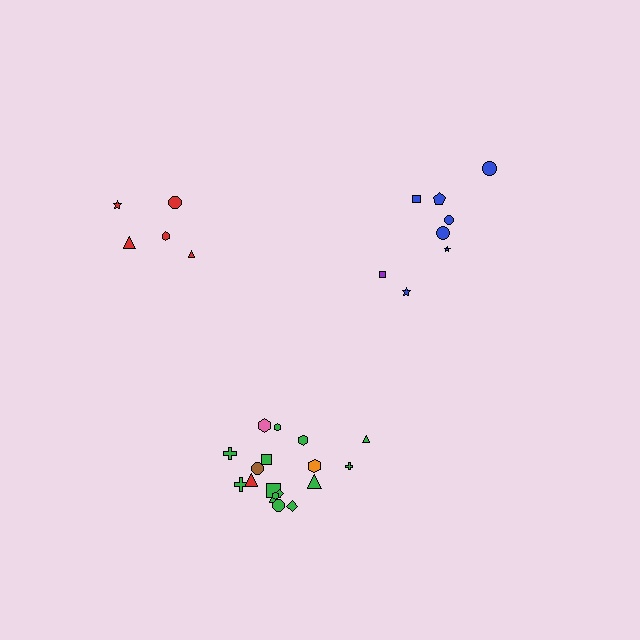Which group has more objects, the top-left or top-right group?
The top-right group.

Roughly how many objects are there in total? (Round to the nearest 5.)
Roughly 30 objects in total.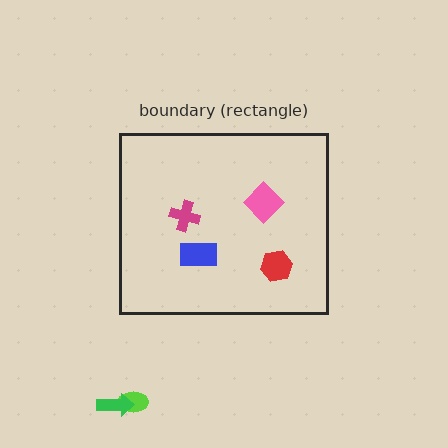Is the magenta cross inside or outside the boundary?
Inside.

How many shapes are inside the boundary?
4 inside, 2 outside.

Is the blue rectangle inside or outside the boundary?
Inside.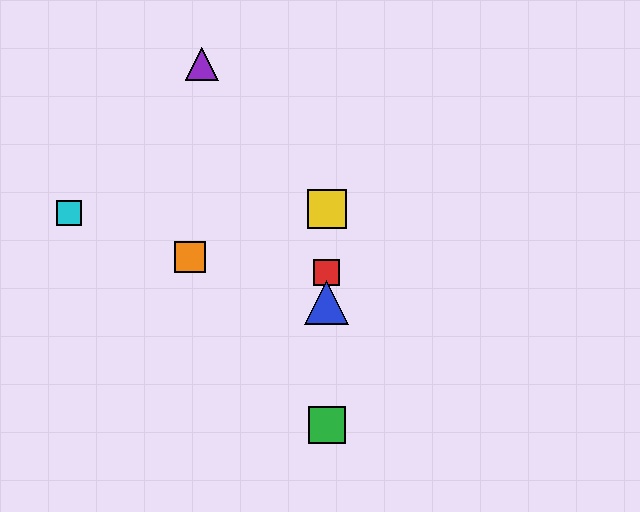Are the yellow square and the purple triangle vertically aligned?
No, the yellow square is at x≈327 and the purple triangle is at x≈202.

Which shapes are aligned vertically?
The red square, the blue triangle, the green square, the yellow square are aligned vertically.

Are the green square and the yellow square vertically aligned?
Yes, both are at x≈327.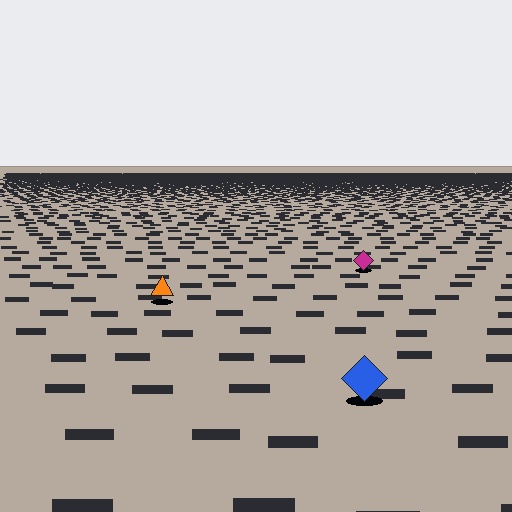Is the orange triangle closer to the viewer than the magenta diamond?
Yes. The orange triangle is closer — you can tell from the texture gradient: the ground texture is coarser near it.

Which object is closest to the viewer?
The blue diamond is closest. The texture marks near it are larger and more spread out.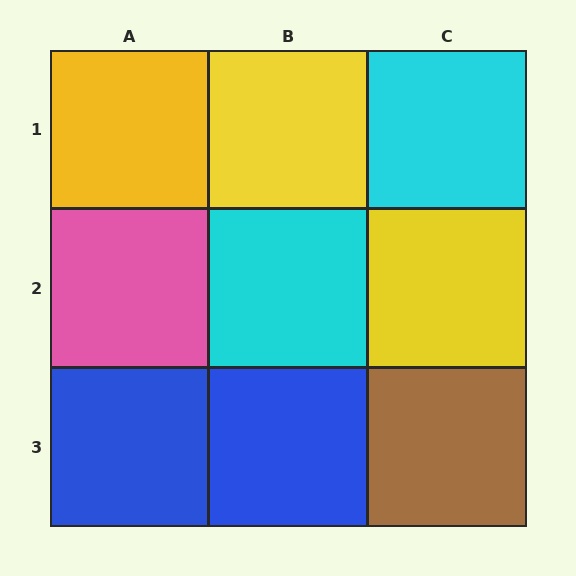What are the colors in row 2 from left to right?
Pink, cyan, yellow.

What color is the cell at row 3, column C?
Brown.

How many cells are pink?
1 cell is pink.